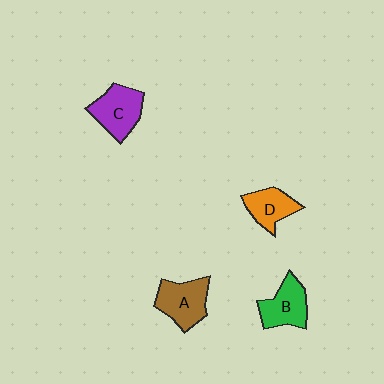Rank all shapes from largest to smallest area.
From largest to smallest: C (purple), A (brown), B (green), D (orange).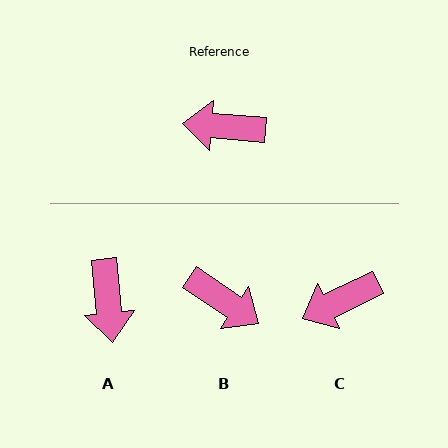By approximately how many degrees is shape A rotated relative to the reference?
Approximately 100 degrees counter-clockwise.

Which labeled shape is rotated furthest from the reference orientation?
B, about 151 degrees away.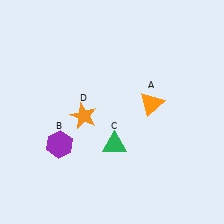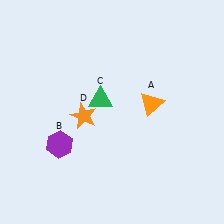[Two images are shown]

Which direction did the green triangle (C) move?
The green triangle (C) moved up.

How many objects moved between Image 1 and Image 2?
1 object moved between the two images.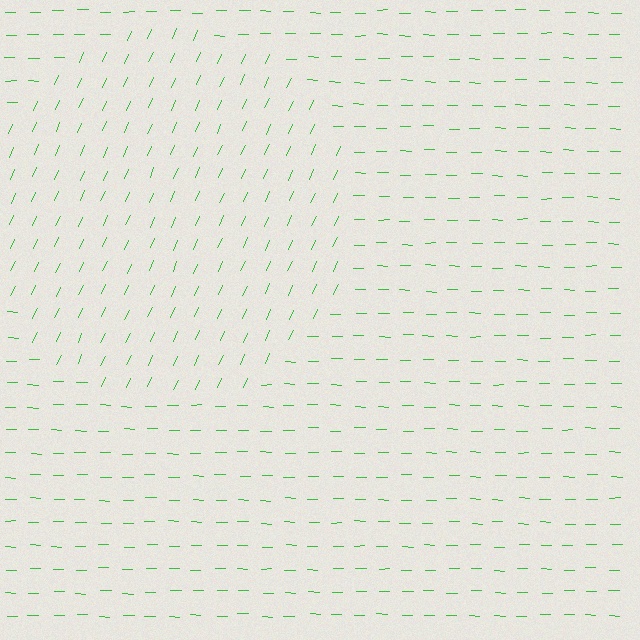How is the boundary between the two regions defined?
The boundary is defined purely by a change in line orientation (approximately 67 degrees difference). All lines are the same color and thickness.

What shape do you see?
I see a circle.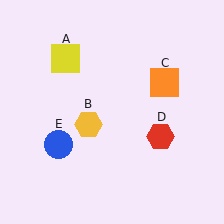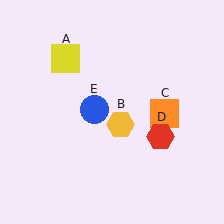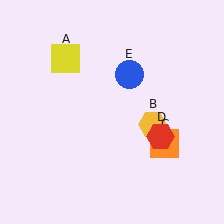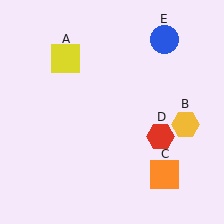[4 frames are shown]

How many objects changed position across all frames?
3 objects changed position: yellow hexagon (object B), orange square (object C), blue circle (object E).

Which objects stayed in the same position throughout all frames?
Yellow square (object A) and red hexagon (object D) remained stationary.